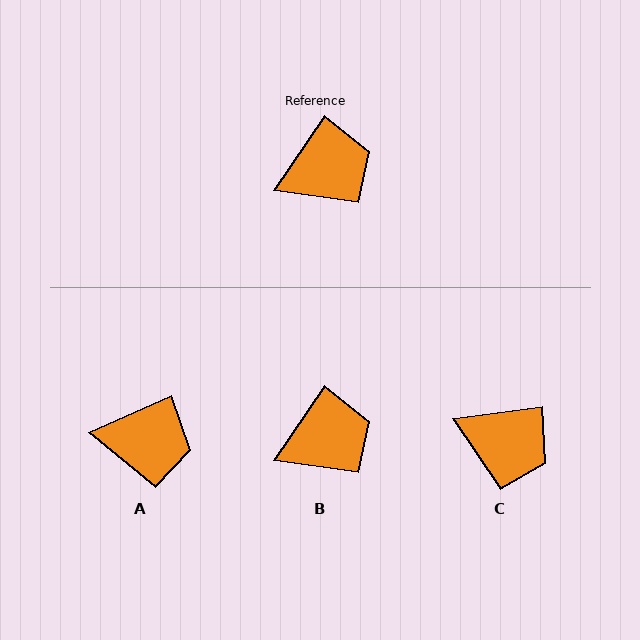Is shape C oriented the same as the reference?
No, it is off by about 48 degrees.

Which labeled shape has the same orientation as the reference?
B.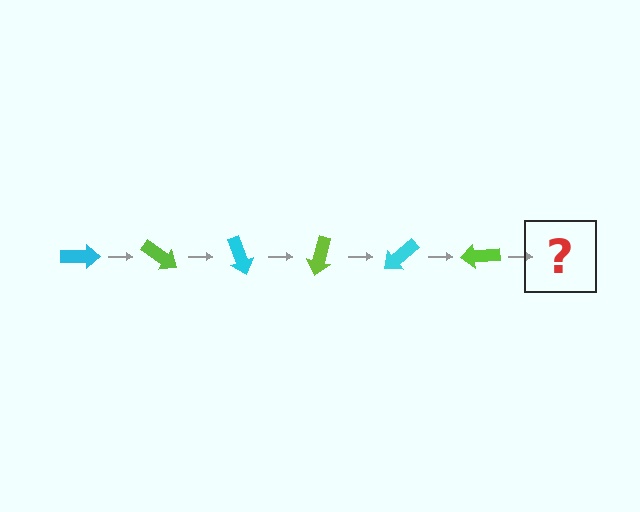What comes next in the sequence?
The next element should be a cyan arrow, rotated 210 degrees from the start.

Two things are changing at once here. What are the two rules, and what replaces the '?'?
The two rules are that it rotates 35 degrees each step and the color cycles through cyan and lime. The '?' should be a cyan arrow, rotated 210 degrees from the start.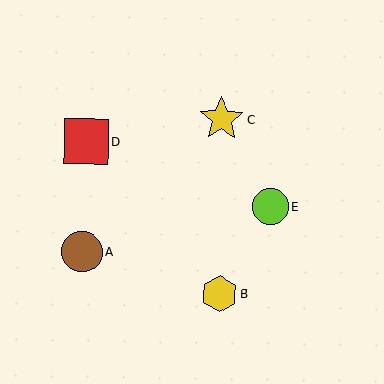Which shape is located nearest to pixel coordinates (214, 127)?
The yellow star (labeled C) at (222, 119) is nearest to that location.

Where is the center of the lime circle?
The center of the lime circle is at (270, 206).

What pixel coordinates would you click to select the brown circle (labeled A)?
Click at (82, 252) to select the brown circle A.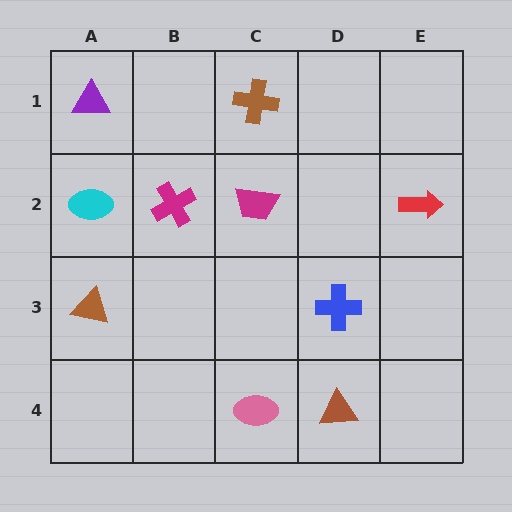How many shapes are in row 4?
2 shapes.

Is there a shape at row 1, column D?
No, that cell is empty.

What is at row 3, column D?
A blue cross.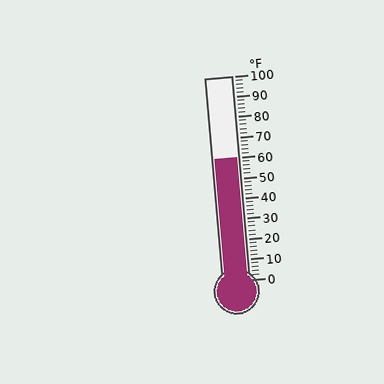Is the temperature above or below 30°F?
The temperature is above 30°F.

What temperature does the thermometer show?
The thermometer shows approximately 60°F.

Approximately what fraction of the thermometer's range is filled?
The thermometer is filled to approximately 60% of its range.